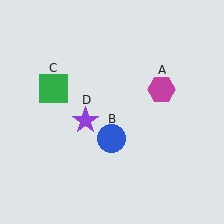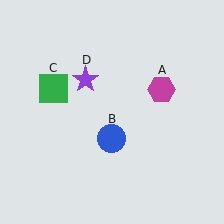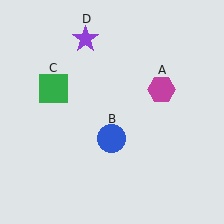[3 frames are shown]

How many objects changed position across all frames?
1 object changed position: purple star (object D).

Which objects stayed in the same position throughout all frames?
Magenta hexagon (object A) and blue circle (object B) and green square (object C) remained stationary.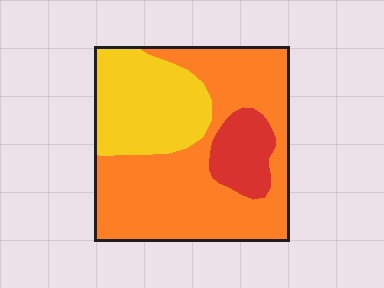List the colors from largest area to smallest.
From largest to smallest: orange, yellow, red.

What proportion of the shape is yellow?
Yellow covers roughly 30% of the shape.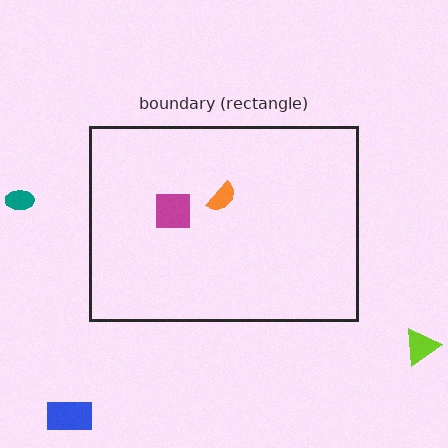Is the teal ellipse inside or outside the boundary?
Outside.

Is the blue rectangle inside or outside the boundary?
Outside.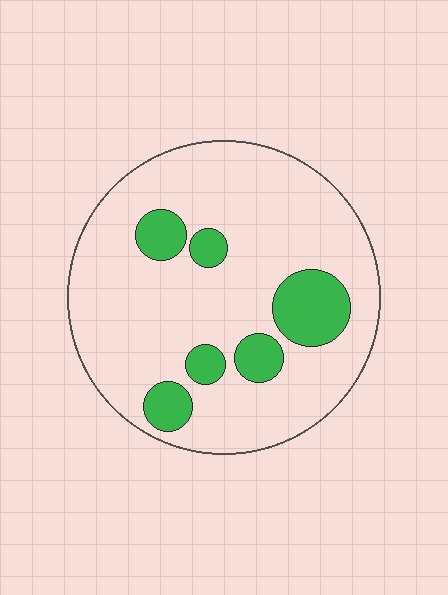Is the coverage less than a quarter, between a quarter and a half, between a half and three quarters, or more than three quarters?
Less than a quarter.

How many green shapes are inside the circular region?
6.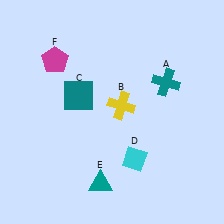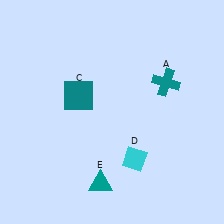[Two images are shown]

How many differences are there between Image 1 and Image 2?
There are 2 differences between the two images.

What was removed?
The yellow cross (B), the magenta pentagon (F) were removed in Image 2.